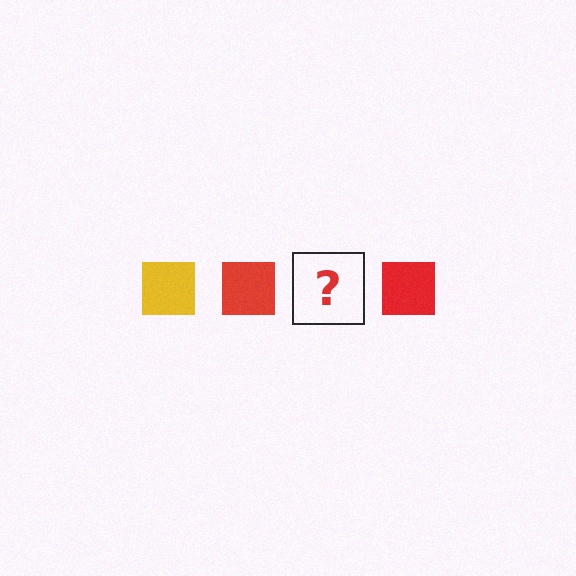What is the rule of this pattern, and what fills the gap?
The rule is that the pattern cycles through yellow, red squares. The gap should be filled with a yellow square.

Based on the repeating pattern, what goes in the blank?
The blank should be a yellow square.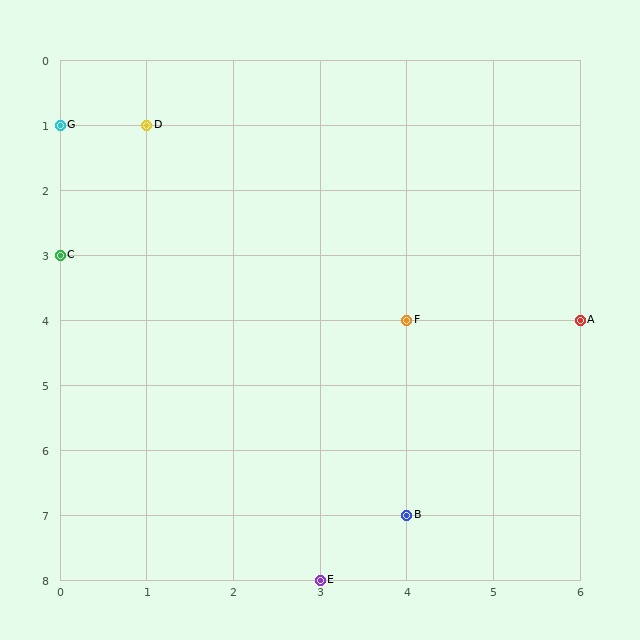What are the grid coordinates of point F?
Point F is at grid coordinates (4, 4).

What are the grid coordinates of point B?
Point B is at grid coordinates (4, 7).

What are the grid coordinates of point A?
Point A is at grid coordinates (6, 4).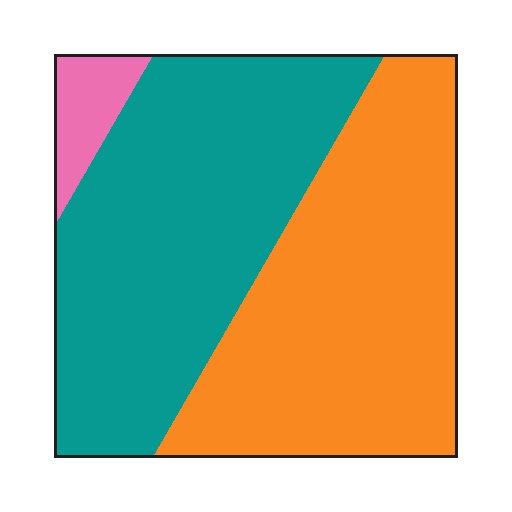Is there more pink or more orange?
Orange.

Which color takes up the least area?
Pink, at roughly 5%.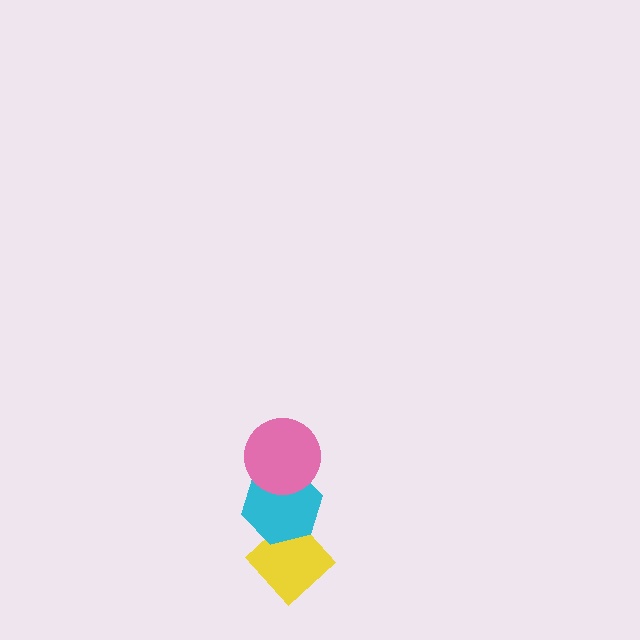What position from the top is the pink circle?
The pink circle is 1st from the top.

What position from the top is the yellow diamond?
The yellow diamond is 3rd from the top.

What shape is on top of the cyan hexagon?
The pink circle is on top of the cyan hexagon.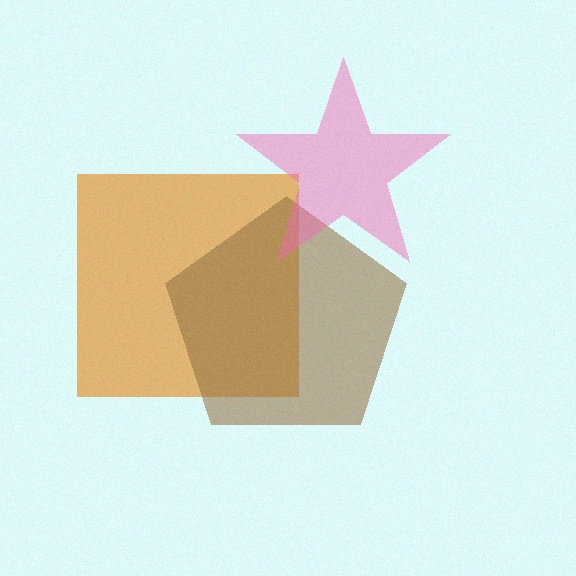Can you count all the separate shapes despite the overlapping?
Yes, there are 3 separate shapes.